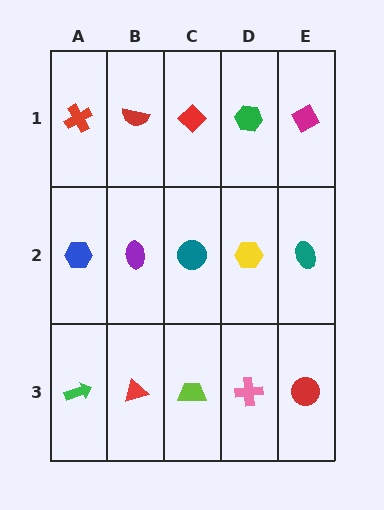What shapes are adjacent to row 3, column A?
A blue hexagon (row 2, column A), a red triangle (row 3, column B).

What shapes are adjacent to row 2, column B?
A red semicircle (row 1, column B), a red triangle (row 3, column B), a blue hexagon (row 2, column A), a teal circle (row 2, column C).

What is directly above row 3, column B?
A purple ellipse.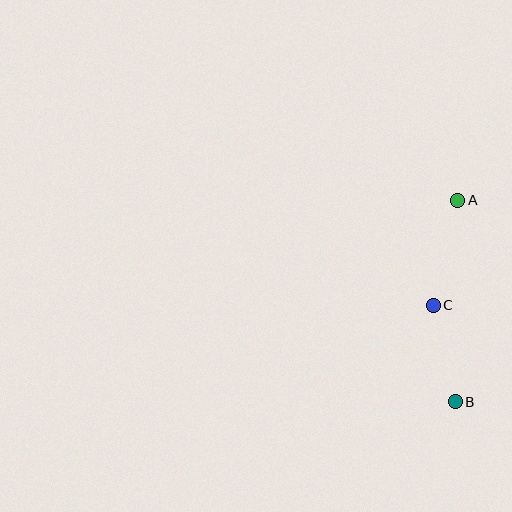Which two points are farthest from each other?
Points A and B are farthest from each other.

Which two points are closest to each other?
Points B and C are closest to each other.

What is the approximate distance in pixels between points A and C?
The distance between A and C is approximately 108 pixels.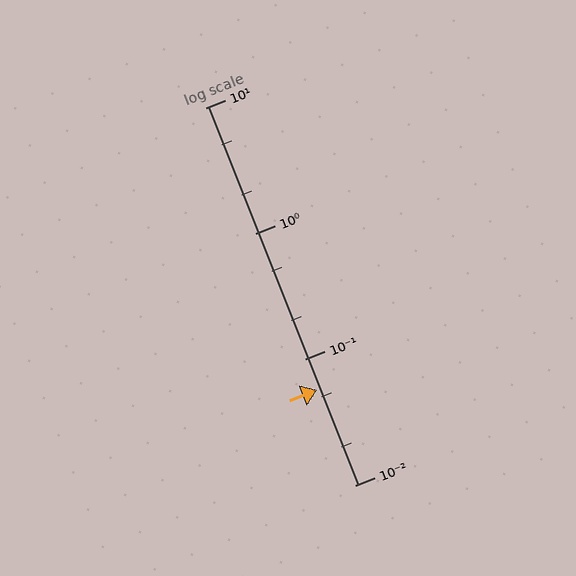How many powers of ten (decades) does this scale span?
The scale spans 3 decades, from 0.01 to 10.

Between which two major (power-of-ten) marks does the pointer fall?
The pointer is between 0.01 and 0.1.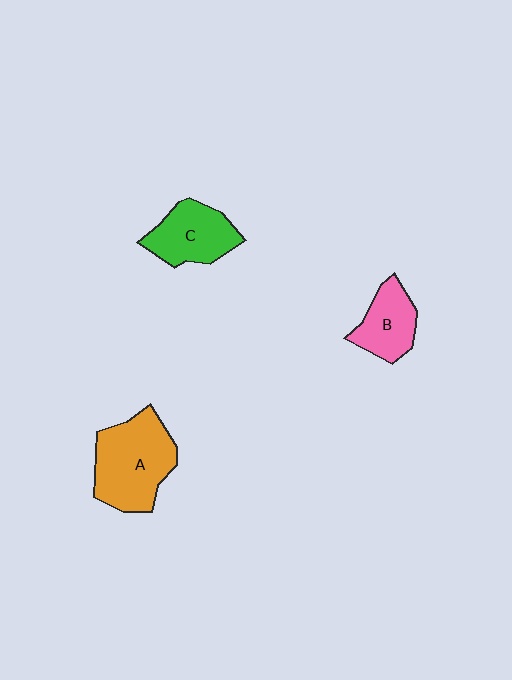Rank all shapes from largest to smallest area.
From largest to smallest: A (orange), C (green), B (pink).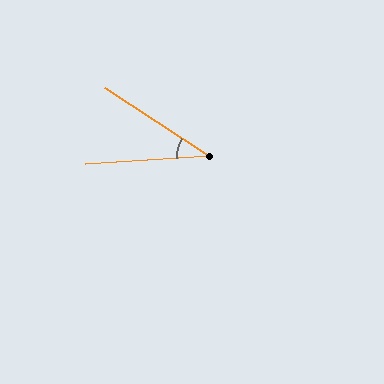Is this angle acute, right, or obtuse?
It is acute.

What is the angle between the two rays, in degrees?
Approximately 37 degrees.